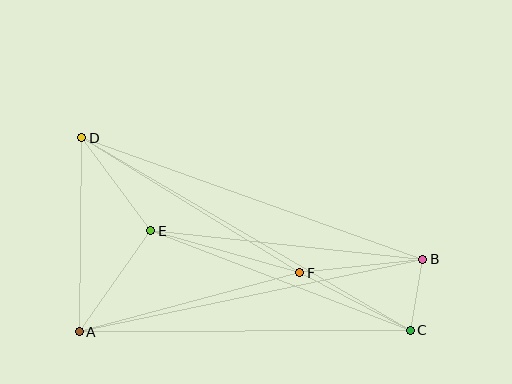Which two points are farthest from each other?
Points C and D are farthest from each other.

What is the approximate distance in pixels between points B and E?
The distance between B and E is approximately 273 pixels.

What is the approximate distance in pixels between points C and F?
The distance between C and F is approximately 124 pixels.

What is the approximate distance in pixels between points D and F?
The distance between D and F is approximately 256 pixels.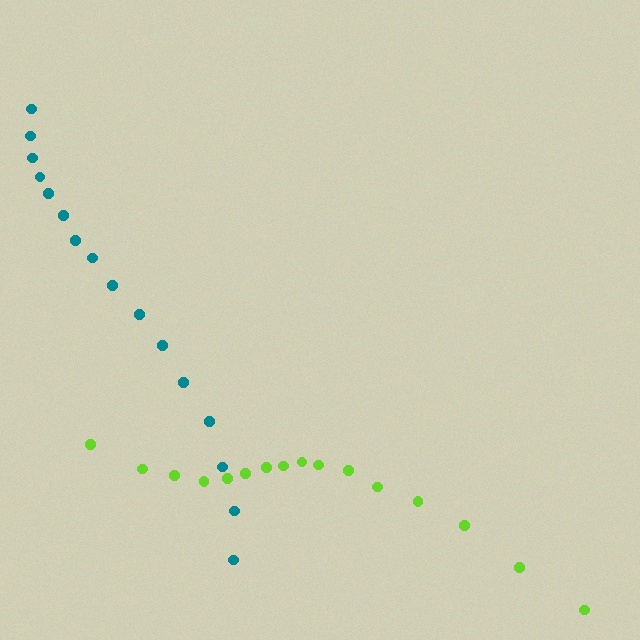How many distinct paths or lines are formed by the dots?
There are 2 distinct paths.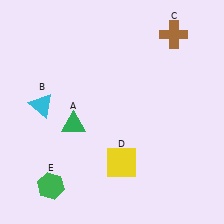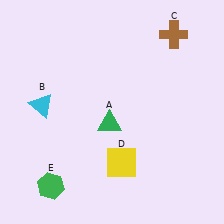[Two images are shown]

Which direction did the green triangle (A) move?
The green triangle (A) moved right.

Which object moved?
The green triangle (A) moved right.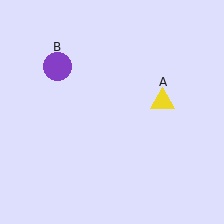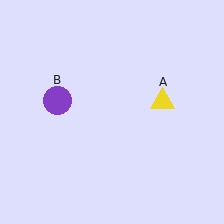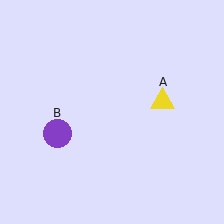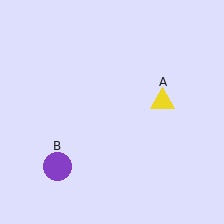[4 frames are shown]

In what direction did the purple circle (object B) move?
The purple circle (object B) moved down.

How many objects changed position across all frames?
1 object changed position: purple circle (object B).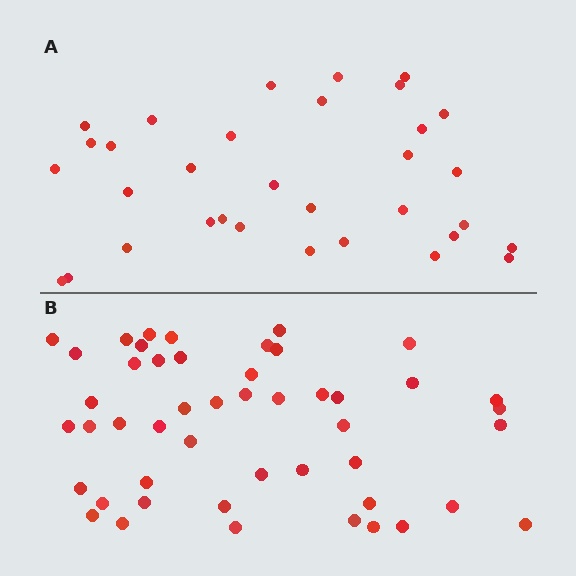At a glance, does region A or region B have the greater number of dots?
Region B (the bottom region) has more dots.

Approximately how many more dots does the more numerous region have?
Region B has approximately 15 more dots than region A.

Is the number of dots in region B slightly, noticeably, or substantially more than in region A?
Region B has substantially more. The ratio is roughly 1.5 to 1.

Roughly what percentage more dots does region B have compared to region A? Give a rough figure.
About 45% more.